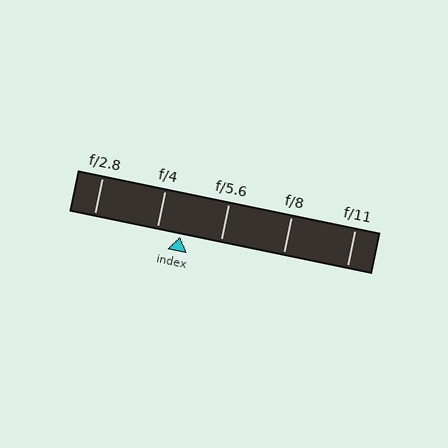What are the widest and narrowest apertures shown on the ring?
The widest aperture shown is f/2.8 and the narrowest is f/11.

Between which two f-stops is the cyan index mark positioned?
The index mark is between f/4 and f/5.6.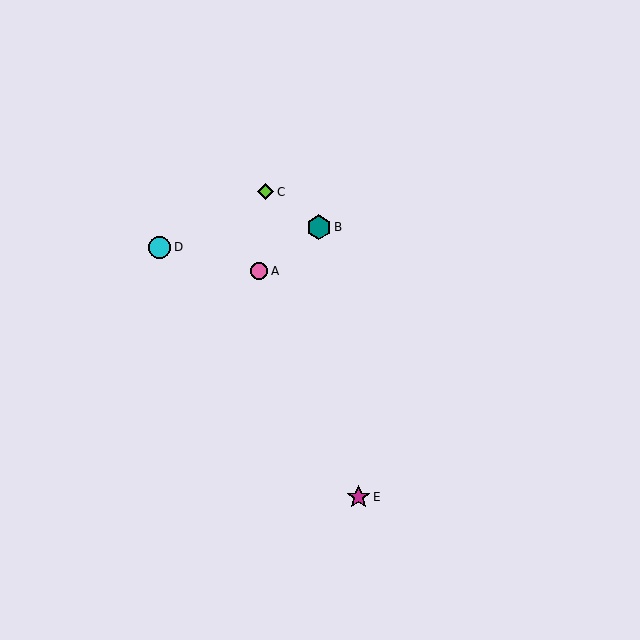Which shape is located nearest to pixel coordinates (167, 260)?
The cyan circle (labeled D) at (160, 247) is nearest to that location.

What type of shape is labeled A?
Shape A is a pink circle.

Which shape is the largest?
The teal hexagon (labeled B) is the largest.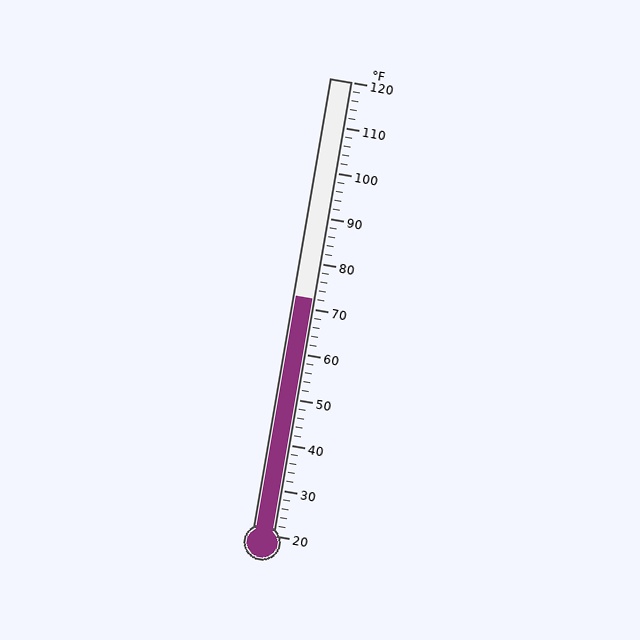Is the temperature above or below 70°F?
The temperature is above 70°F.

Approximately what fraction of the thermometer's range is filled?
The thermometer is filled to approximately 50% of its range.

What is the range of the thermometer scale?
The thermometer scale ranges from 20°F to 120°F.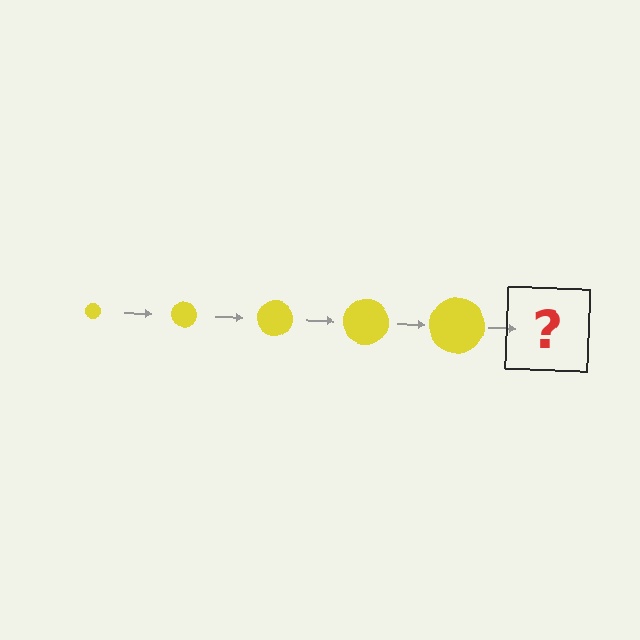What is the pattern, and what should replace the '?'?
The pattern is that the circle gets progressively larger each step. The '?' should be a yellow circle, larger than the previous one.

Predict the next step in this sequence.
The next step is a yellow circle, larger than the previous one.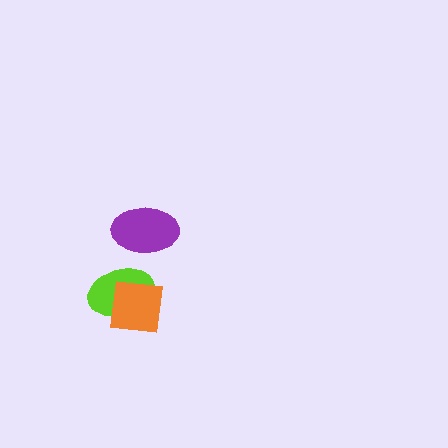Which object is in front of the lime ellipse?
The orange square is in front of the lime ellipse.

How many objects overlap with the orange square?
1 object overlaps with the orange square.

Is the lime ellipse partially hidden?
Yes, it is partially covered by another shape.